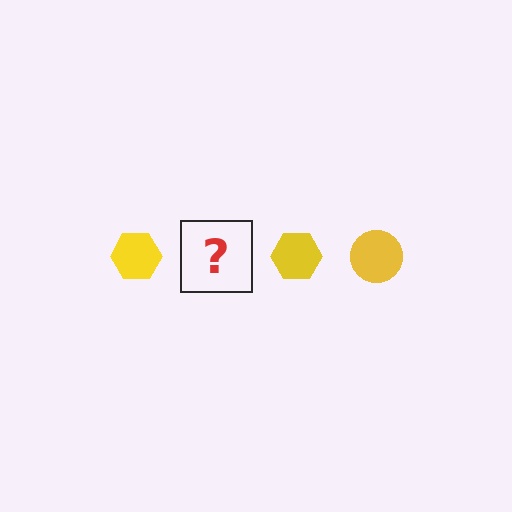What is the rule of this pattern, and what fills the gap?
The rule is that the pattern cycles through hexagon, circle shapes in yellow. The gap should be filled with a yellow circle.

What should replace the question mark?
The question mark should be replaced with a yellow circle.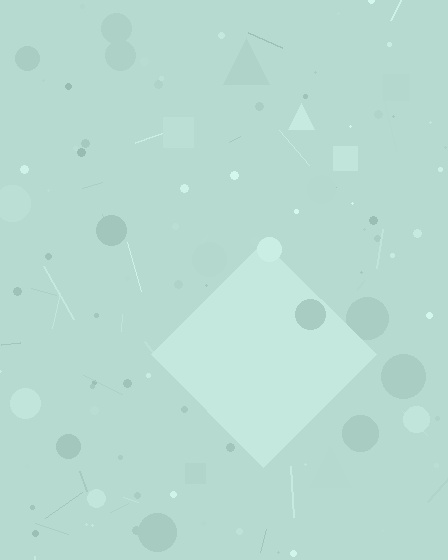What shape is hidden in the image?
A diamond is hidden in the image.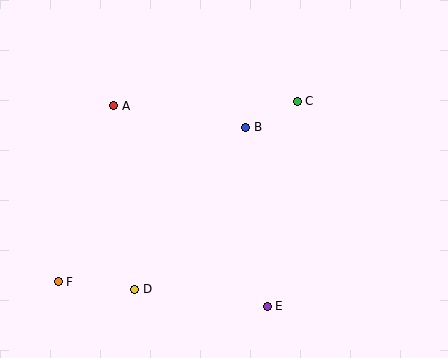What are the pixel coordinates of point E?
Point E is at (267, 306).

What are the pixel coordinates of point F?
Point F is at (58, 282).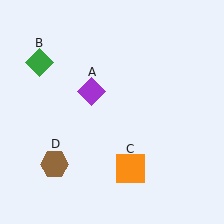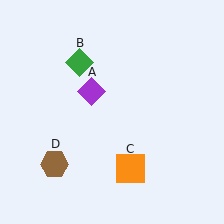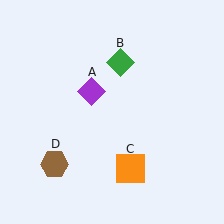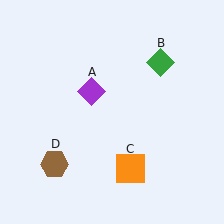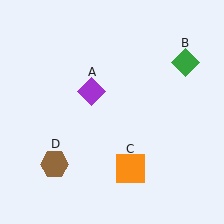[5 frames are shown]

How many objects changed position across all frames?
1 object changed position: green diamond (object B).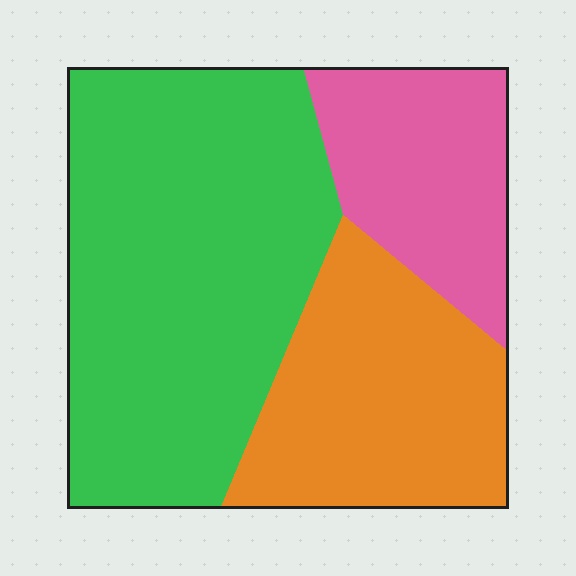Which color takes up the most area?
Green, at roughly 50%.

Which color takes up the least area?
Pink, at roughly 20%.